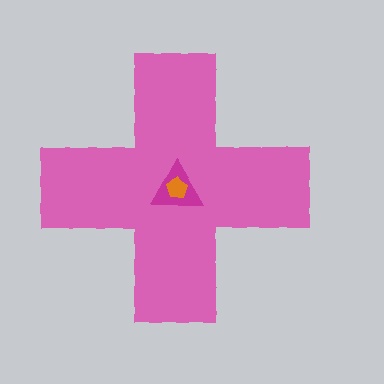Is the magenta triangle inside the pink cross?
Yes.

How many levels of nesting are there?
3.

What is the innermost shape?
The orange pentagon.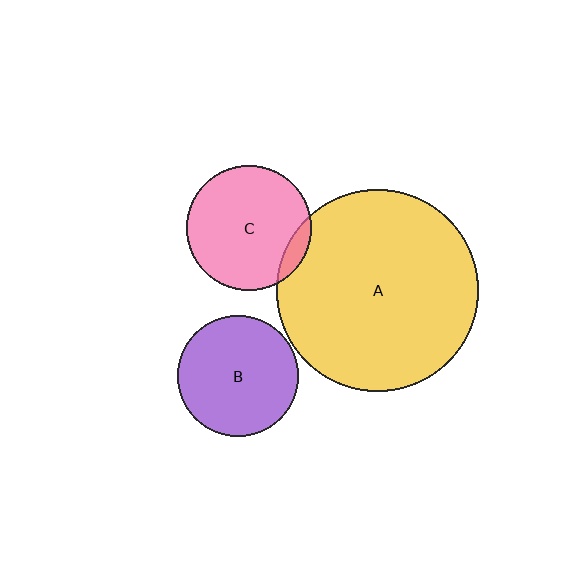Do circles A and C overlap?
Yes.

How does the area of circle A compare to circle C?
Approximately 2.6 times.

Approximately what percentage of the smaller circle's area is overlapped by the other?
Approximately 10%.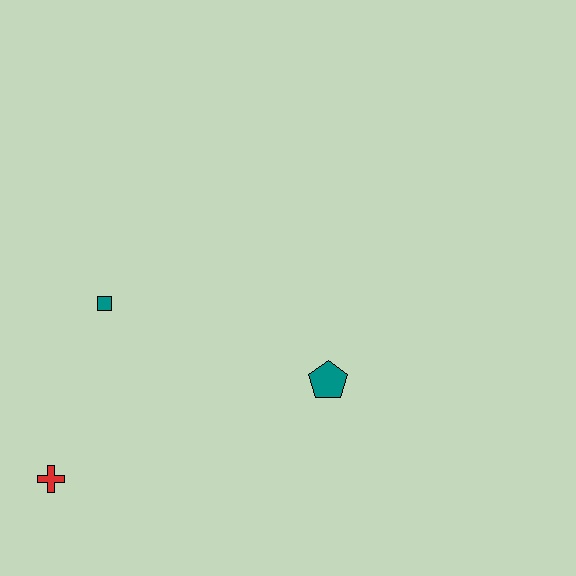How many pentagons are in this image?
There is 1 pentagon.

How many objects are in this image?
There are 3 objects.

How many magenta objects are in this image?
There are no magenta objects.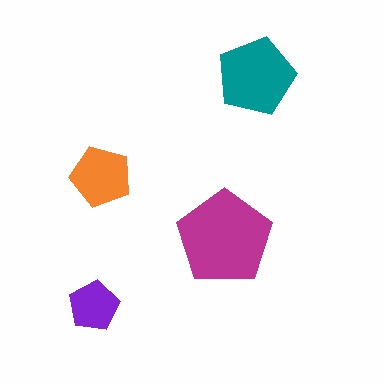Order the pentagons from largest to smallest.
the magenta one, the teal one, the orange one, the purple one.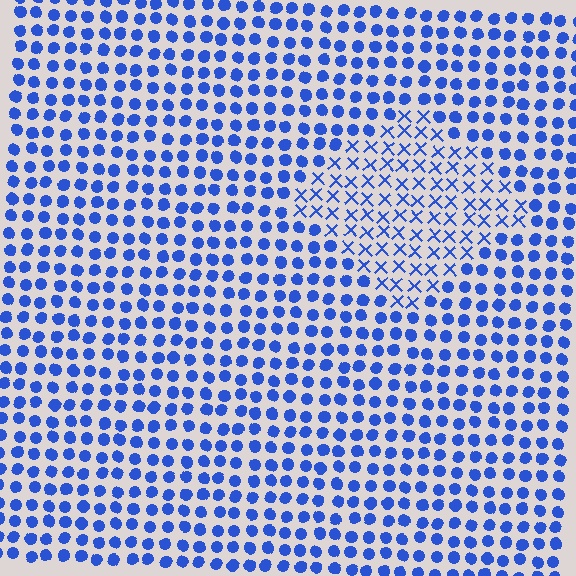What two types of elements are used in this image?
The image uses X marks inside the diamond region and circles outside it.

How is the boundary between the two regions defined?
The boundary is defined by a change in element shape: X marks inside vs. circles outside. All elements share the same color and spacing.